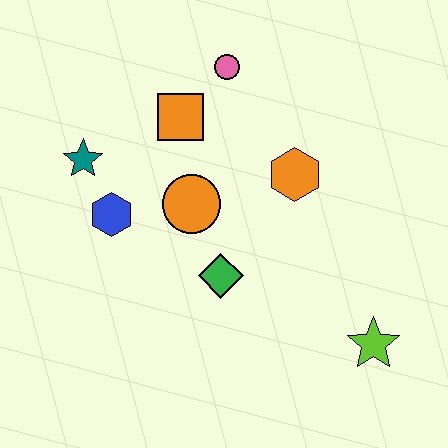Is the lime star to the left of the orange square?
No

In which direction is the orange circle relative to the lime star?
The orange circle is to the left of the lime star.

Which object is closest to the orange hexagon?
The orange circle is closest to the orange hexagon.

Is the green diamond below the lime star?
No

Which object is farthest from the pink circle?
The lime star is farthest from the pink circle.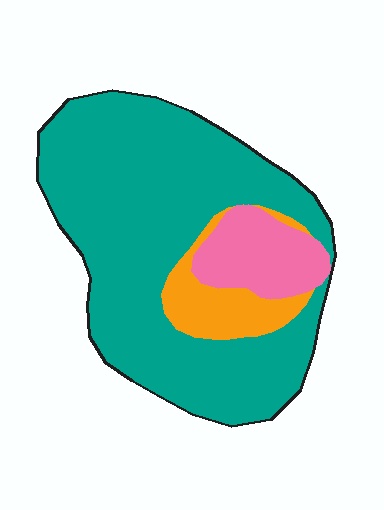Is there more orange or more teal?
Teal.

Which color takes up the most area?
Teal, at roughly 75%.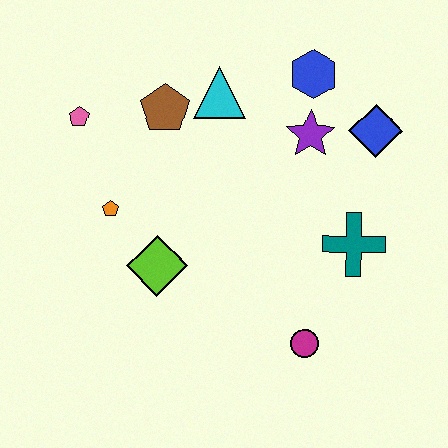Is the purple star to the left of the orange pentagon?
No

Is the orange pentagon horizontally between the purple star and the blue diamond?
No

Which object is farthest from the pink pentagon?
The magenta circle is farthest from the pink pentagon.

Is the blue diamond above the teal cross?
Yes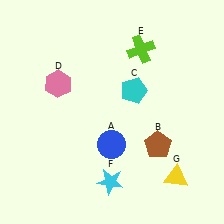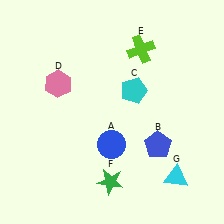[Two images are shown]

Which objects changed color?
B changed from brown to blue. F changed from cyan to green. G changed from yellow to cyan.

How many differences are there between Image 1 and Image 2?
There are 3 differences between the two images.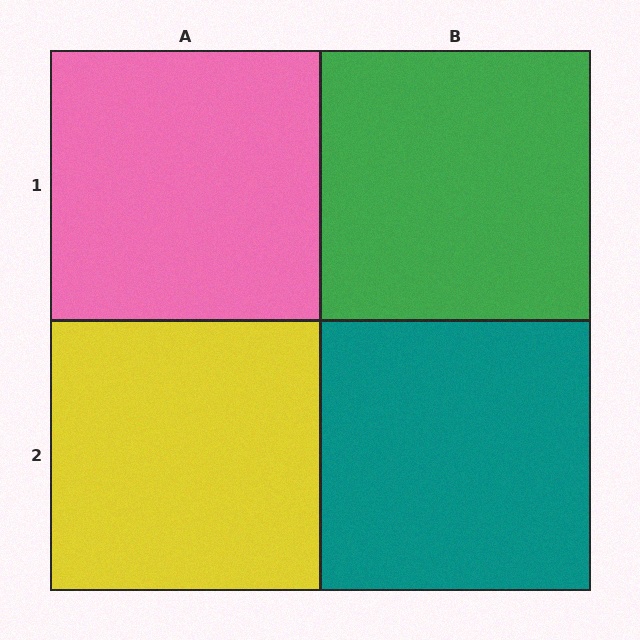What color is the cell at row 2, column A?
Yellow.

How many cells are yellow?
1 cell is yellow.